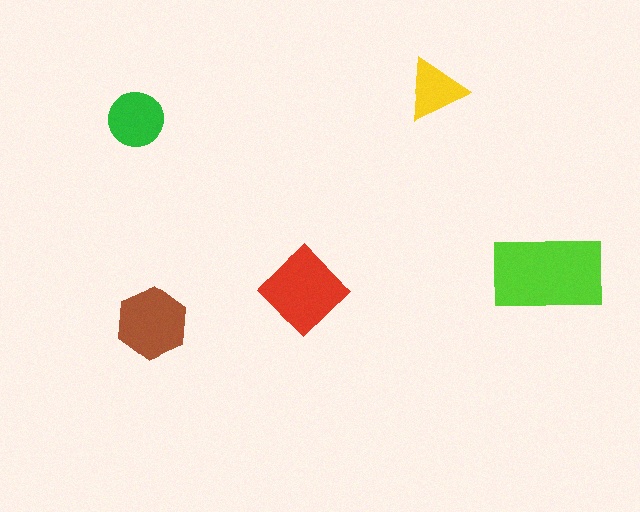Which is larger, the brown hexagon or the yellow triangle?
The brown hexagon.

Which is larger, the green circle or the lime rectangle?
The lime rectangle.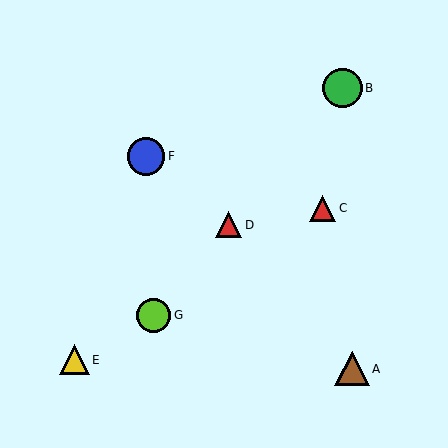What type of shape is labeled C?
Shape C is a red triangle.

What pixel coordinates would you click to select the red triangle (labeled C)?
Click at (323, 208) to select the red triangle C.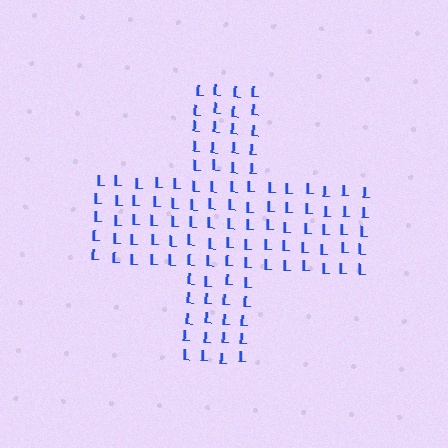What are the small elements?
The small elements are letter L's.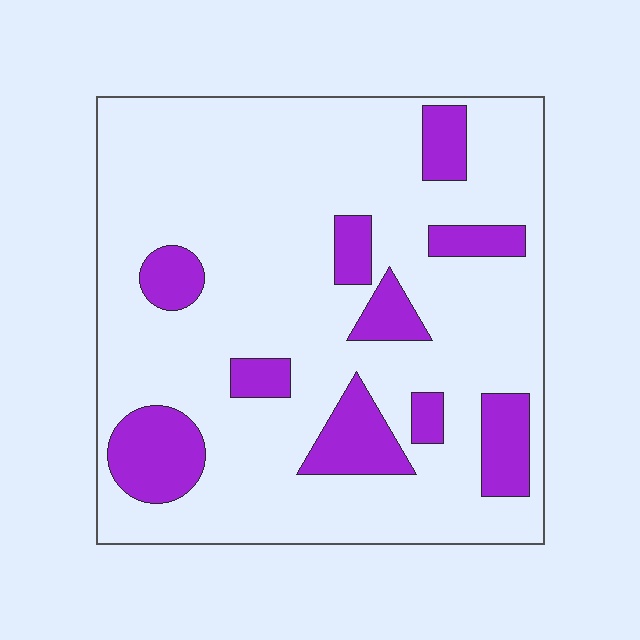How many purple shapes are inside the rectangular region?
10.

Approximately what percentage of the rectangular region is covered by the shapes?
Approximately 20%.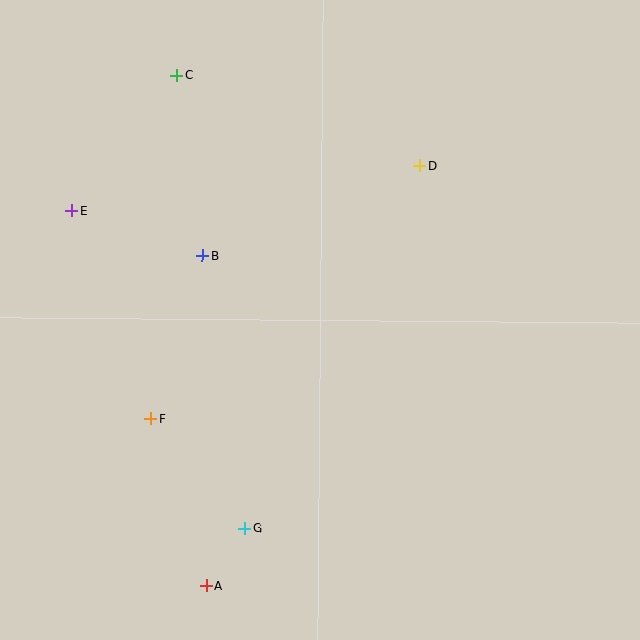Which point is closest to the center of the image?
Point B at (202, 256) is closest to the center.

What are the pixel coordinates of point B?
Point B is at (202, 256).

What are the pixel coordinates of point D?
Point D is at (420, 166).